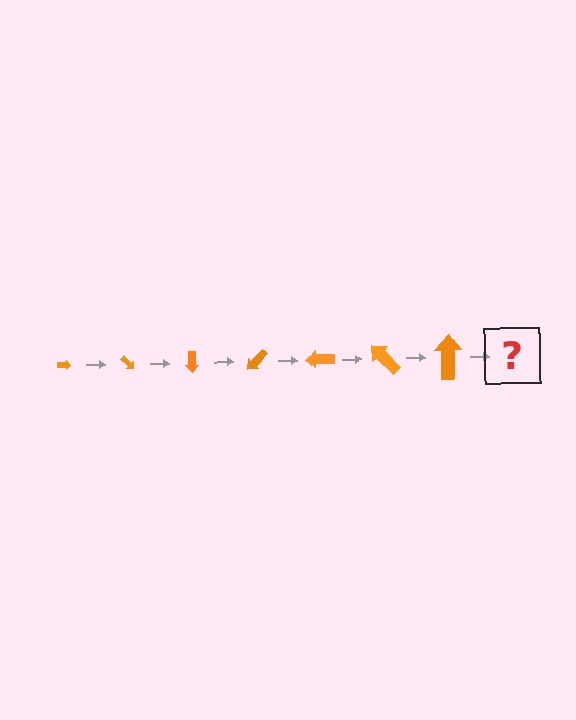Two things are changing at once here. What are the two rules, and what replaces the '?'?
The two rules are that the arrow grows larger each step and it rotates 45 degrees each step. The '?' should be an arrow, larger than the previous one and rotated 315 degrees from the start.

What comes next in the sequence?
The next element should be an arrow, larger than the previous one and rotated 315 degrees from the start.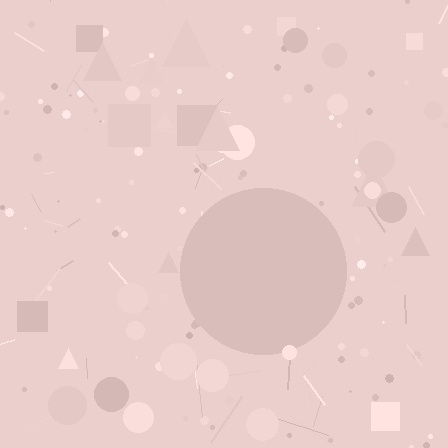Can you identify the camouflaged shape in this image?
The camouflaged shape is a circle.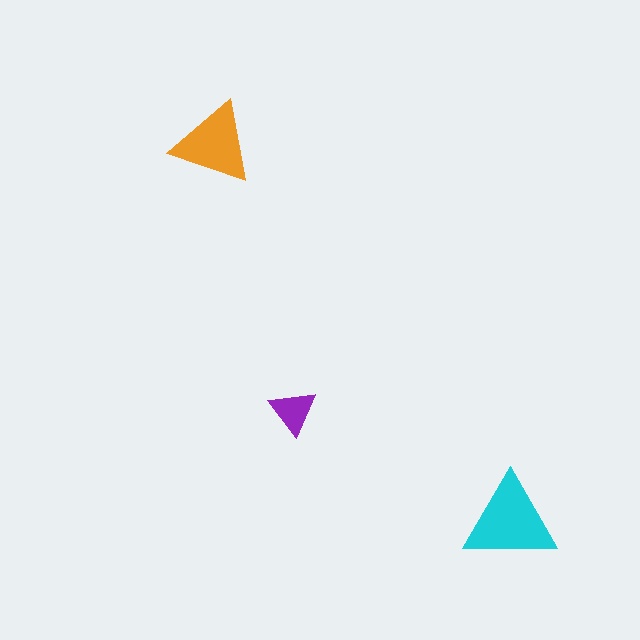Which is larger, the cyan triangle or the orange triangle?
The cyan one.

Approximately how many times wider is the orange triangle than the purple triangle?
About 2 times wider.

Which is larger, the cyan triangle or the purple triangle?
The cyan one.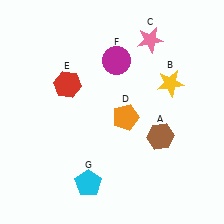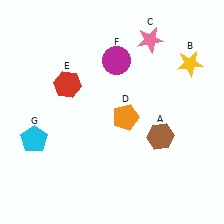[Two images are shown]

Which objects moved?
The objects that moved are: the yellow star (B), the cyan pentagon (G).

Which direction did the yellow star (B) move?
The yellow star (B) moved right.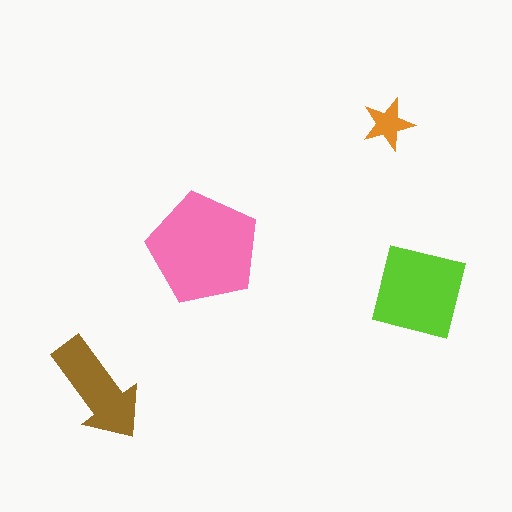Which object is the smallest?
The orange star.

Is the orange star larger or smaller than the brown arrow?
Smaller.